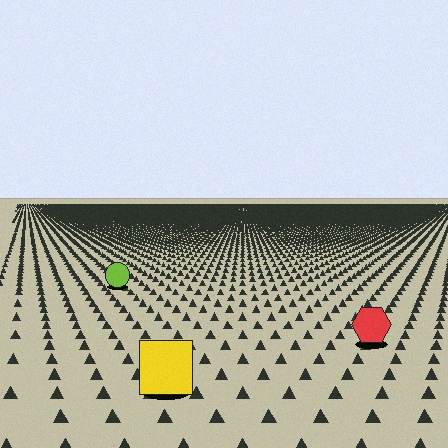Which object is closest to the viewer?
The yellow square is closest. The texture marks near it are larger and more spread out.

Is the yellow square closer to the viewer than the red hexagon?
Yes. The yellow square is closer — you can tell from the texture gradient: the ground texture is coarser near it.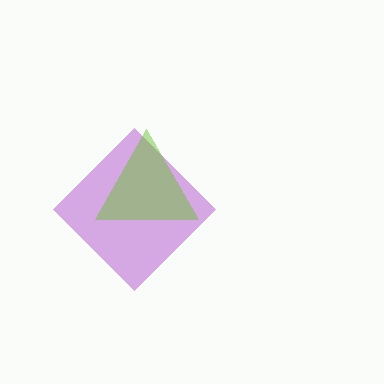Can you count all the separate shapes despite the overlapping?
Yes, there are 2 separate shapes.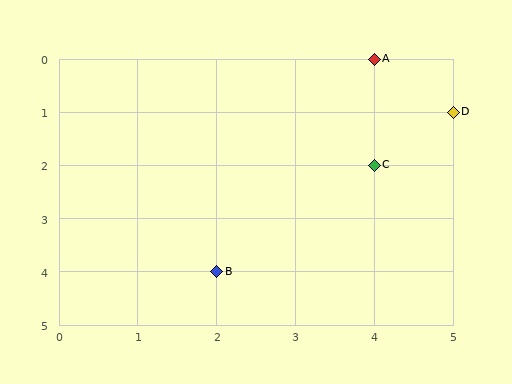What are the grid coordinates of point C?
Point C is at grid coordinates (4, 2).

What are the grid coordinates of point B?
Point B is at grid coordinates (2, 4).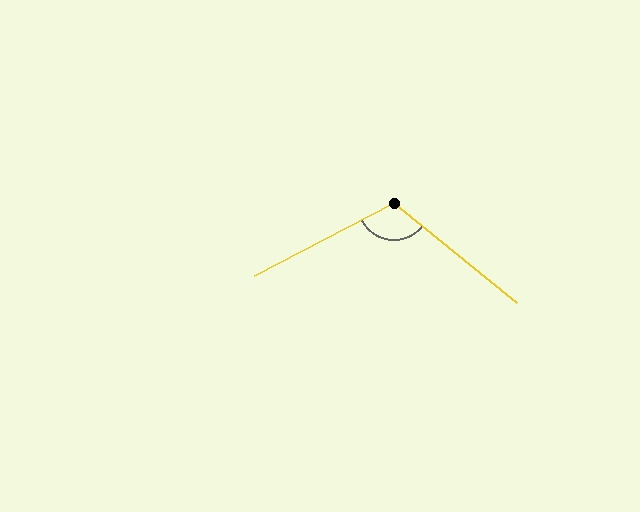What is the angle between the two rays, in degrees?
Approximately 114 degrees.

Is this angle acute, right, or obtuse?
It is obtuse.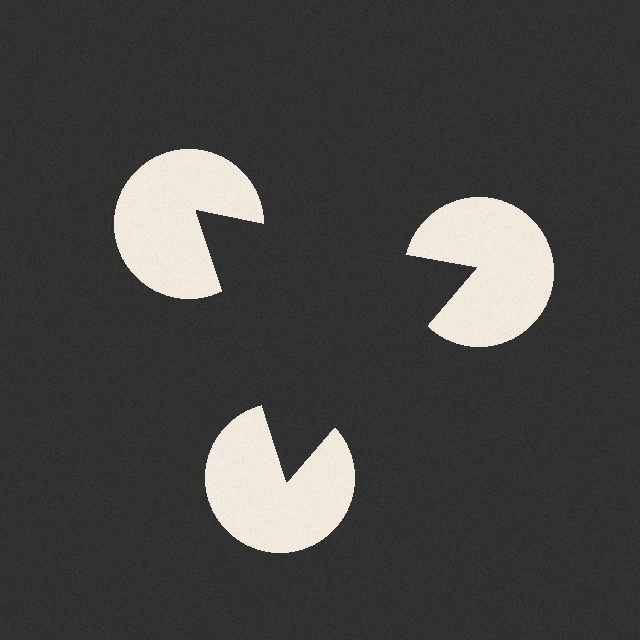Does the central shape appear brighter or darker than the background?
It typically appears slightly darker than the background, even though no actual brightness change is drawn.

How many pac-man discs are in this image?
There are 3 — one at each vertex of the illusory triangle.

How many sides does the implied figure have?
3 sides.